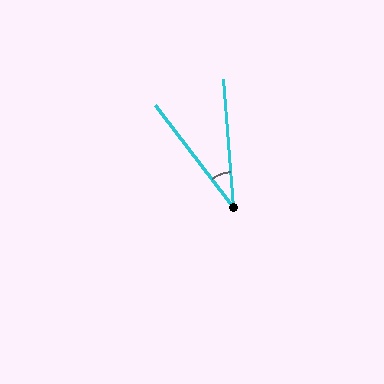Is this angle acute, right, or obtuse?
It is acute.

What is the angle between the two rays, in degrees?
Approximately 33 degrees.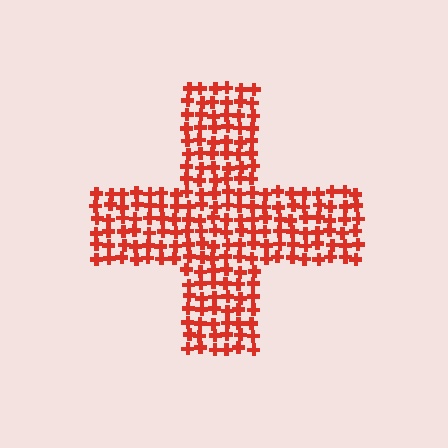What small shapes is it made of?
It is made of small crosses.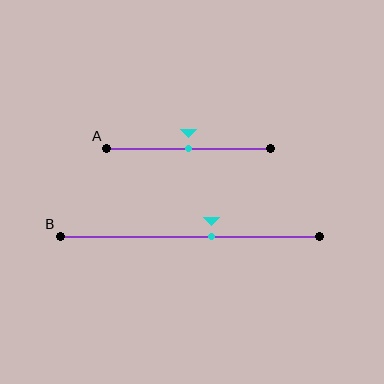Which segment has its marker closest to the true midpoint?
Segment A has its marker closest to the true midpoint.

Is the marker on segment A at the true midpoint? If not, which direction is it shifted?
Yes, the marker on segment A is at the true midpoint.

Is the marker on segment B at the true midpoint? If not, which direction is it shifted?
No, the marker on segment B is shifted to the right by about 8% of the segment length.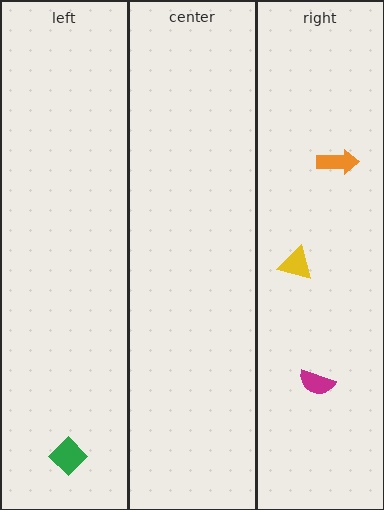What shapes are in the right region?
The magenta semicircle, the orange arrow, the yellow triangle.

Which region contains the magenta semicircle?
The right region.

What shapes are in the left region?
The green diamond.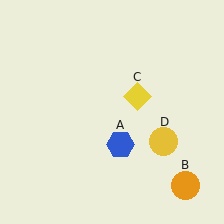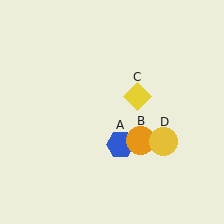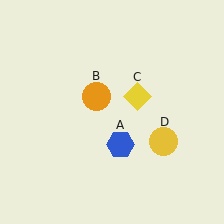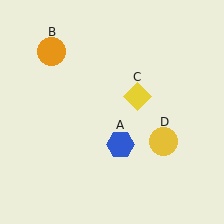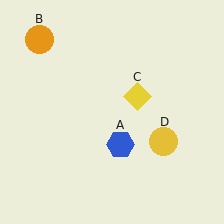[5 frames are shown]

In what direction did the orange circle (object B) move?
The orange circle (object B) moved up and to the left.